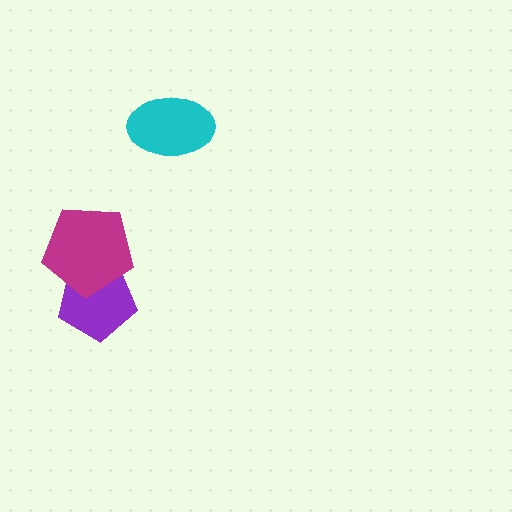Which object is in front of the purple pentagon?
The magenta pentagon is in front of the purple pentagon.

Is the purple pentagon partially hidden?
Yes, it is partially covered by another shape.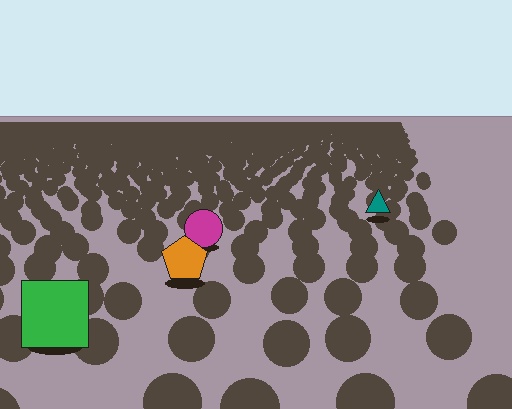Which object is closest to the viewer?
The green square is closest. The texture marks near it are larger and more spread out.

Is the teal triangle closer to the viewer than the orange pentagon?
No. The orange pentagon is closer — you can tell from the texture gradient: the ground texture is coarser near it.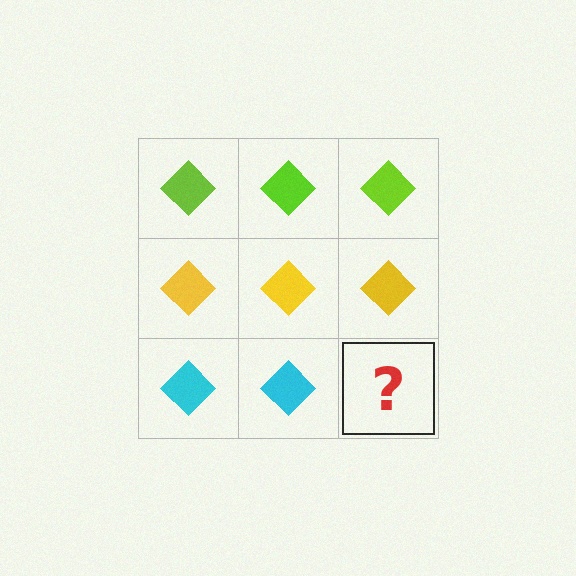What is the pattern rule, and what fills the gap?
The rule is that each row has a consistent color. The gap should be filled with a cyan diamond.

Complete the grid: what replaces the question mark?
The question mark should be replaced with a cyan diamond.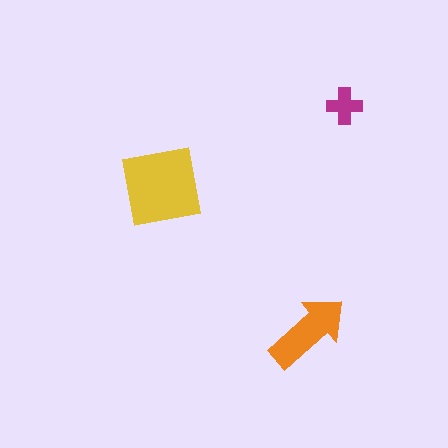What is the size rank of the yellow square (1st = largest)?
1st.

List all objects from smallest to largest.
The magenta cross, the orange arrow, the yellow square.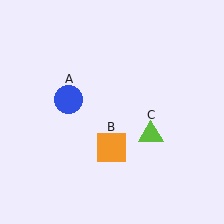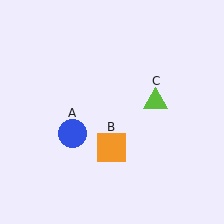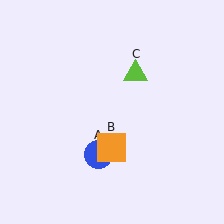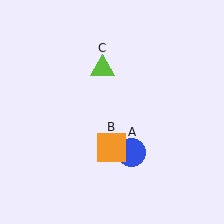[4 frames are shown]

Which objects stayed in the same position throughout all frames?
Orange square (object B) remained stationary.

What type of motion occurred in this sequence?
The blue circle (object A), lime triangle (object C) rotated counterclockwise around the center of the scene.